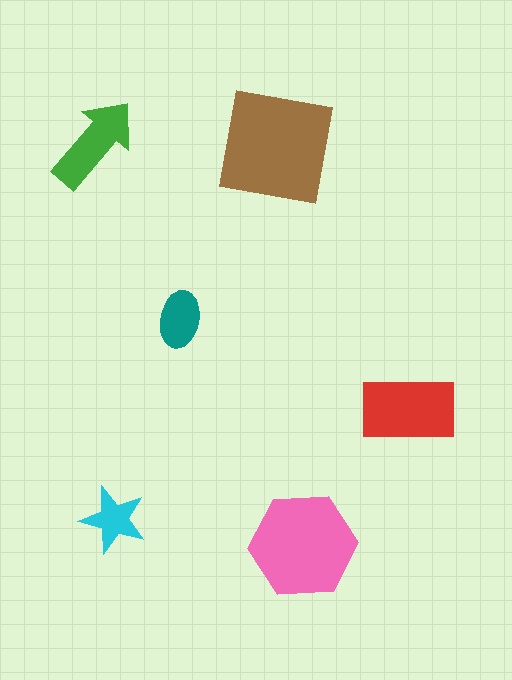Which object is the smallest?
The cyan star.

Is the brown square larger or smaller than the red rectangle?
Larger.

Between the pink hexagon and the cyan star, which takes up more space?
The pink hexagon.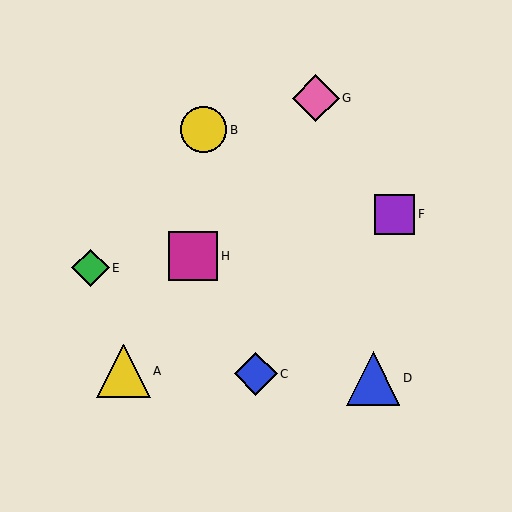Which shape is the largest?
The yellow triangle (labeled A) is the largest.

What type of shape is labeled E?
Shape E is a green diamond.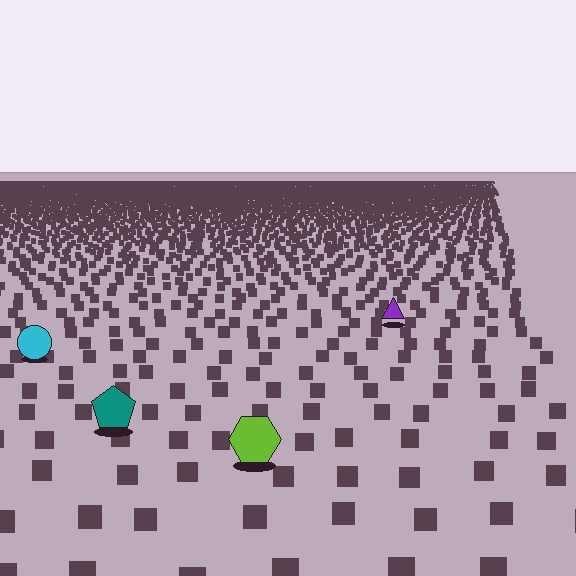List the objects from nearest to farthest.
From nearest to farthest: the lime hexagon, the teal pentagon, the cyan circle, the purple triangle.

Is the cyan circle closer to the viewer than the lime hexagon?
No. The lime hexagon is closer — you can tell from the texture gradient: the ground texture is coarser near it.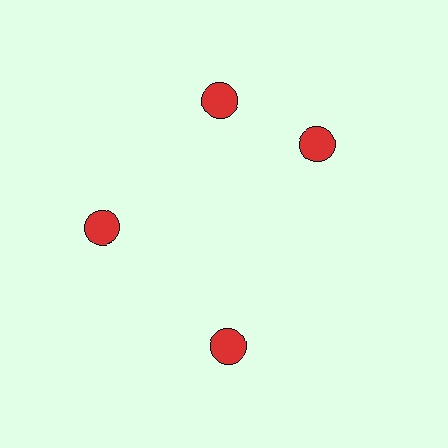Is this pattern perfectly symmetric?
No. The 4 red circles are arranged in a ring, but one element near the 3 o'clock position is rotated out of alignment along the ring, breaking the 4-fold rotational symmetry.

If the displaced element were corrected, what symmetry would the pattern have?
It would have 4-fold rotational symmetry — the pattern would map onto itself every 90 degrees.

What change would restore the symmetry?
The symmetry would be restored by rotating it back into even spacing with its neighbors so that all 4 circles sit at equal angles and equal distance from the center.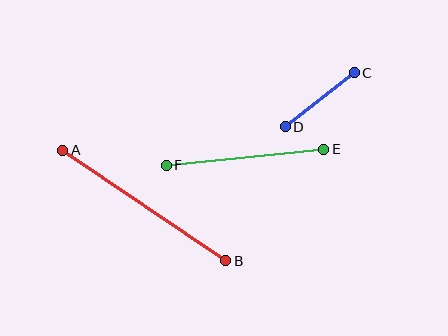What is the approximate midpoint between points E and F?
The midpoint is at approximately (245, 157) pixels.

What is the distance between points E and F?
The distance is approximately 159 pixels.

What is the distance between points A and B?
The distance is approximately 197 pixels.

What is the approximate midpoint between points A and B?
The midpoint is at approximately (144, 206) pixels.